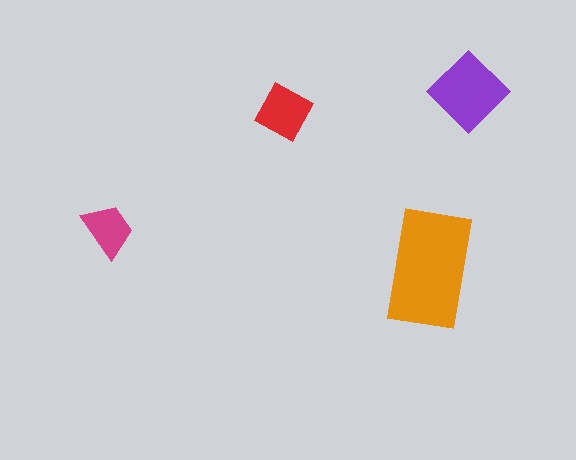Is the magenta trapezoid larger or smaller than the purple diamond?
Smaller.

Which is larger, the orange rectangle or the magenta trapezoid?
The orange rectangle.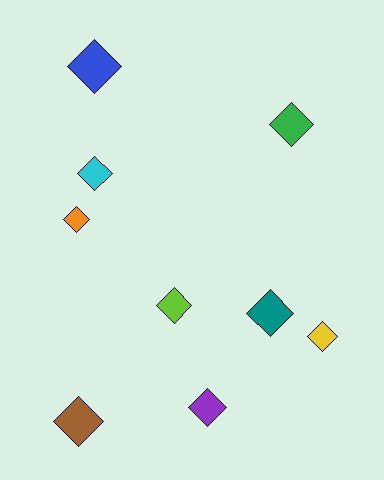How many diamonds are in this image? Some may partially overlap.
There are 9 diamonds.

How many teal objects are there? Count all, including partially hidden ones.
There is 1 teal object.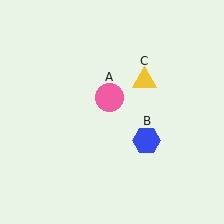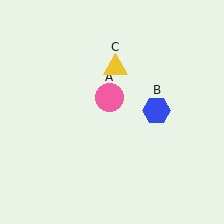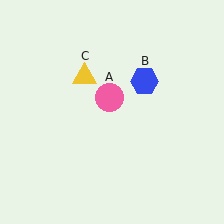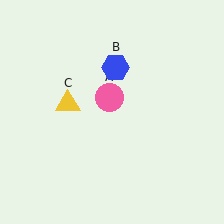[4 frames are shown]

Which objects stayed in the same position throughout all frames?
Pink circle (object A) remained stationary.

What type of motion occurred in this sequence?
The blue hexagon (object B), yellow triangle (object C) rotated counterclockwise around the center of the scene.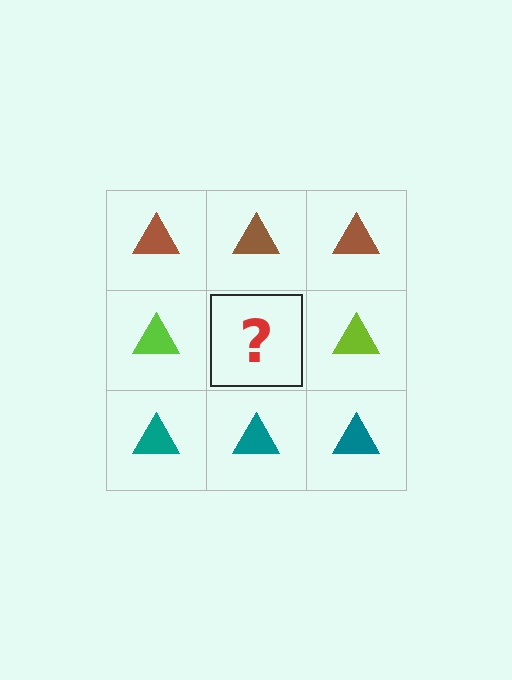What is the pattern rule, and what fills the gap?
The rule is that each row has a consistent color. The gap should be filled with a lime triangle.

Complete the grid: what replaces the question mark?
The question mark should be replaced with a lime triangle.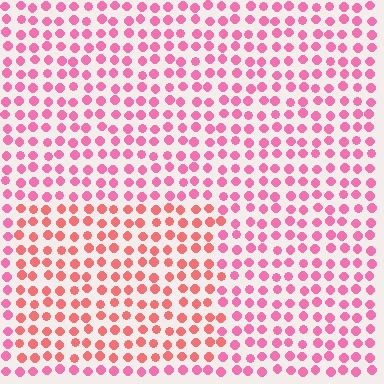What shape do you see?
I see a rectangle.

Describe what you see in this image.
The image is filled with small pink elements in a uniform arrangement. A rectangle-shaped region is visible where the elements are tinted to a slightly different hue, forming a subtle color boundary.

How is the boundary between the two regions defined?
The boundary is defined purely by a slight shift in hue (about 27 degrees). Spacing, size, and orientation are identical on both sides.